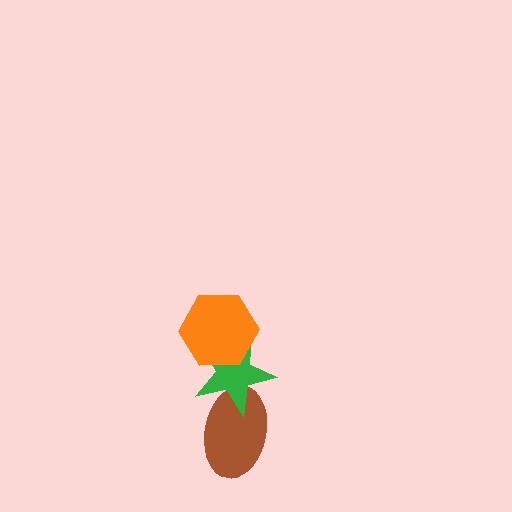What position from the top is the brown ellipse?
The brown ellipse is 3rd from the top.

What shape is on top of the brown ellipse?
The green star is on top of the brown ellipse.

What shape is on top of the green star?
The orange hexagon is on top of the green star.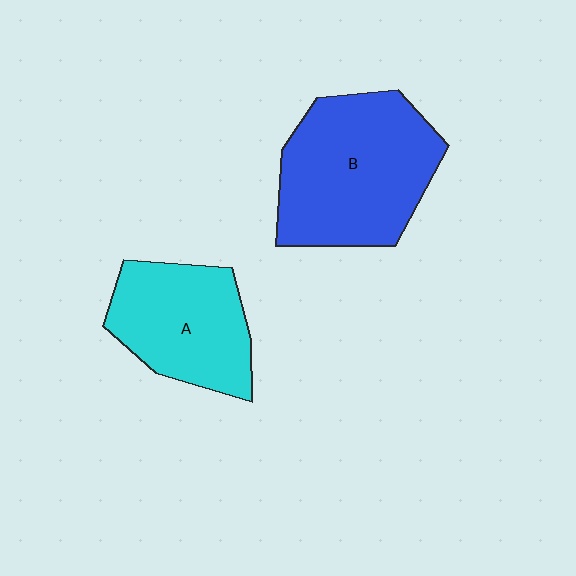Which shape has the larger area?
Shape B (blue).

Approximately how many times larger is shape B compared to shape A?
Approximately 1.4 times.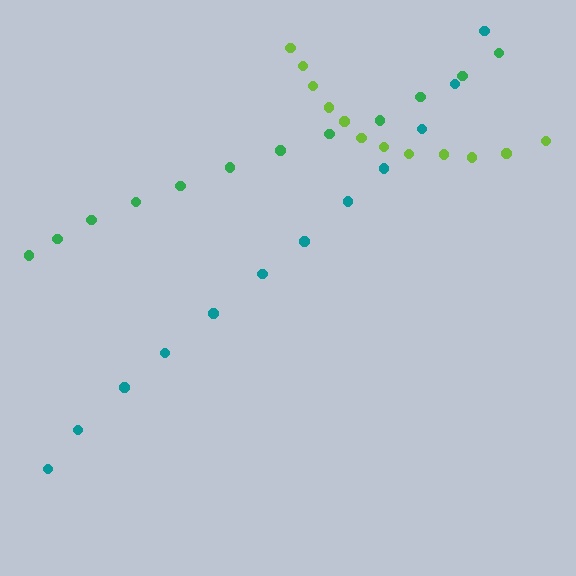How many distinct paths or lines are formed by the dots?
There are 3 distinct paths.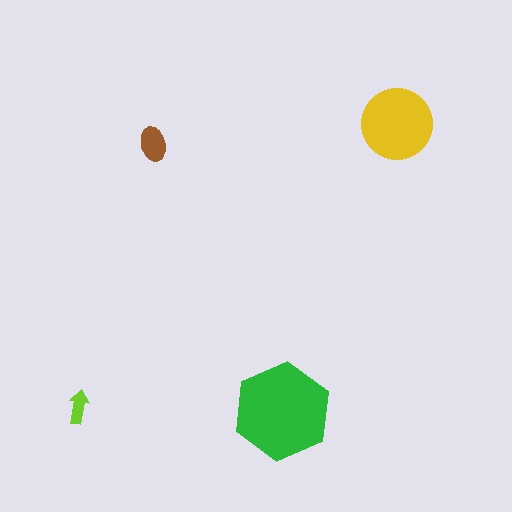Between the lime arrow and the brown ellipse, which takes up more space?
The brown ellipse.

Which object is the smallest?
The lime arrow.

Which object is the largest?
The green hexagon.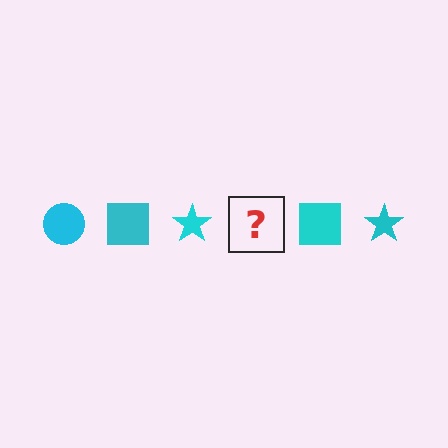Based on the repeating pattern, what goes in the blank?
The blank should be a cyan circle.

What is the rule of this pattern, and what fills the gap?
The rule is that the pattern cycles through circle, square, star shapes in cyan. The gap should be filled with a cyan circle.